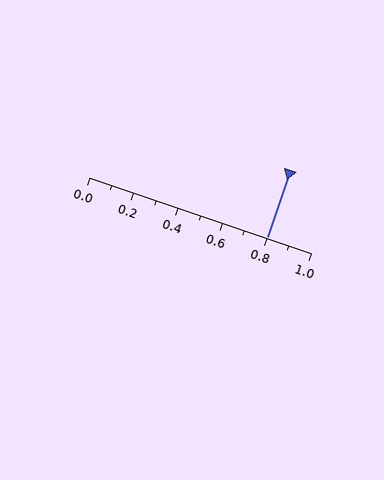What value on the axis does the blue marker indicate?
The marker indicates approximately 0.8.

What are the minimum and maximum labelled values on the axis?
The axis runs from 0.0 to 1.0.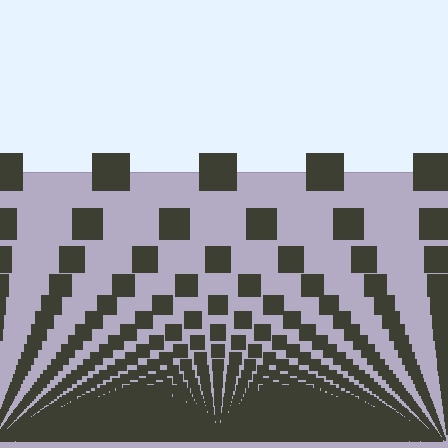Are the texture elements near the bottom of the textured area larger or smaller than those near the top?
Smaller. The gradient is inverted — elements near the bottom are smaller and denser.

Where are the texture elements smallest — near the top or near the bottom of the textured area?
Near the bottom.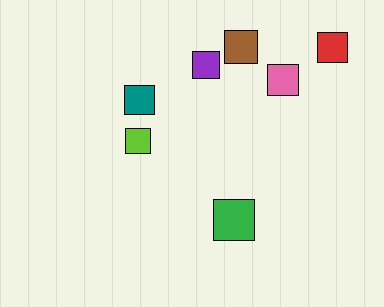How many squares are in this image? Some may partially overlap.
There are 7 squares.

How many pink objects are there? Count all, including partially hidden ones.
There is 1 pink object.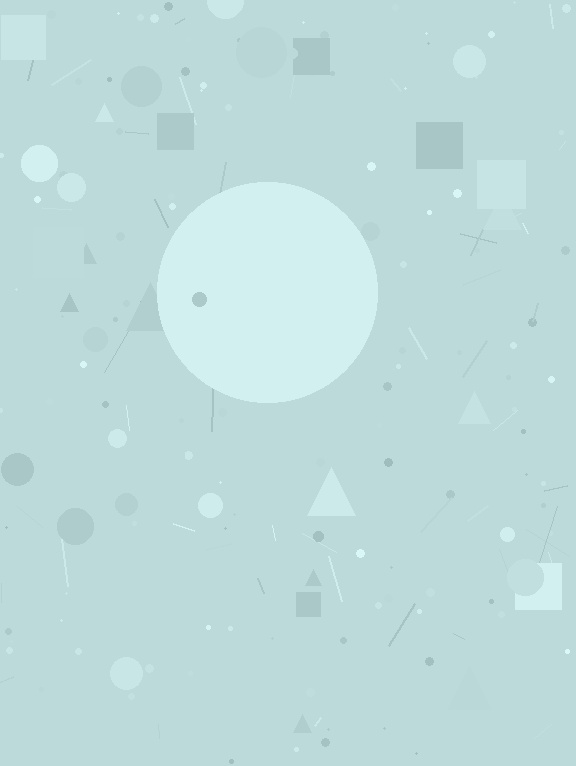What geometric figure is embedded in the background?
A circle is embedded in the background.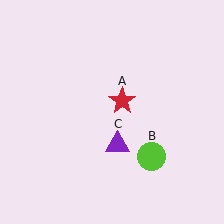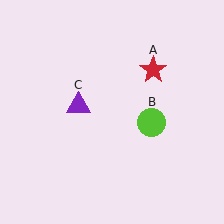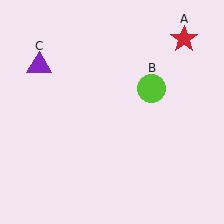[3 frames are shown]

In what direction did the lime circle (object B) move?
The lime circle (object B) moved up.